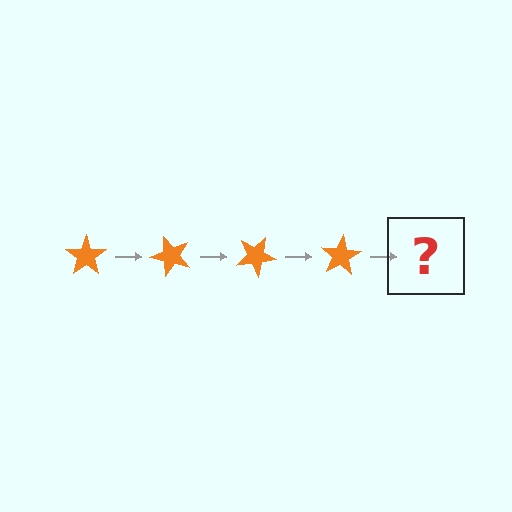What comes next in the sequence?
The next element should be an orange star rotated 200 degrees.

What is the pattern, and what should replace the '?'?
The pattern is that the star rotates 50 degrees each step. The '?' should be an orange star rotated 200 degrees.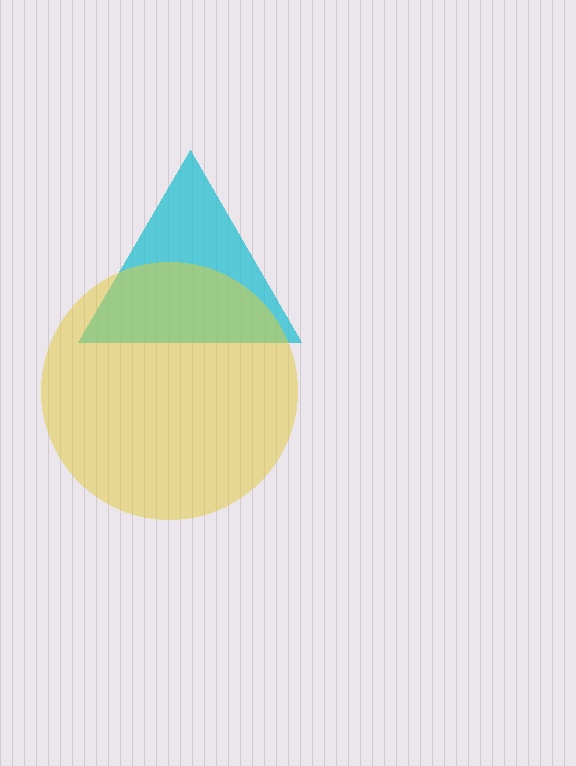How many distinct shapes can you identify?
There are 2 distinct shapes: a cyan triangle, a yellow circle.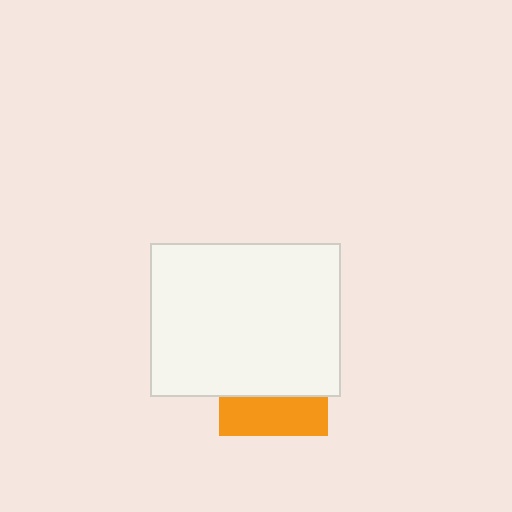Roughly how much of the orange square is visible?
A small part of it is visible (roughly 35%).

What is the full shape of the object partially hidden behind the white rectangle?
The partially hidden object is an orange square.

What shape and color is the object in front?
The object in front is a white rectangle.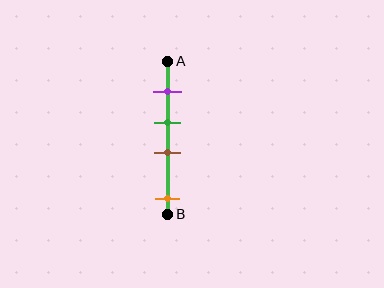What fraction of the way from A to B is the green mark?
The green mark is approximately 40% (0.4) of the way from A to B.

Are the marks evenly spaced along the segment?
No, the marks are not evenly spaced.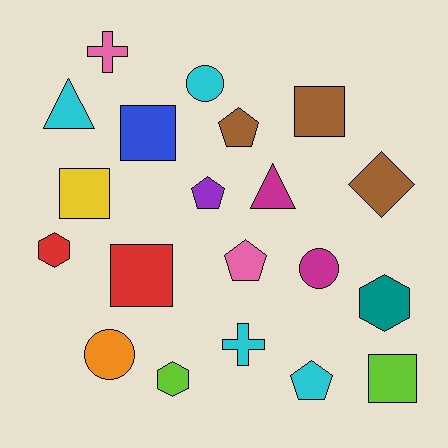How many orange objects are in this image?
There is 1 orange object.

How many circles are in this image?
There are 3 circles.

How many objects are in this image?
There are 20 objects.